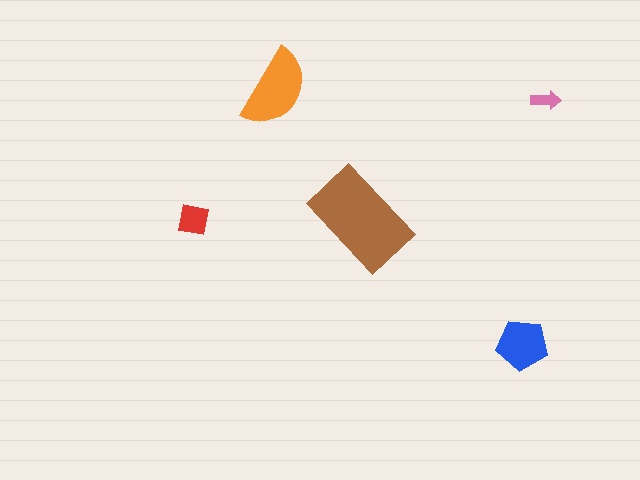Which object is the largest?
The brown rectangle.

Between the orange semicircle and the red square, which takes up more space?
The orange semicircle.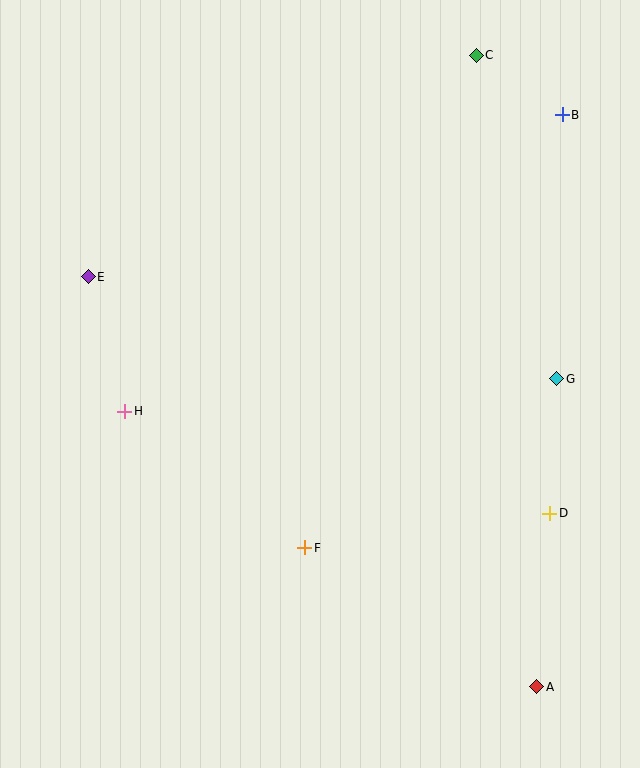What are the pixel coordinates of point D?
Point D is at (550, 513).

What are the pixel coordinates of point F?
Point F is at (305, 548).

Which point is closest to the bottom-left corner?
Point F is closest to the bottom-left corner.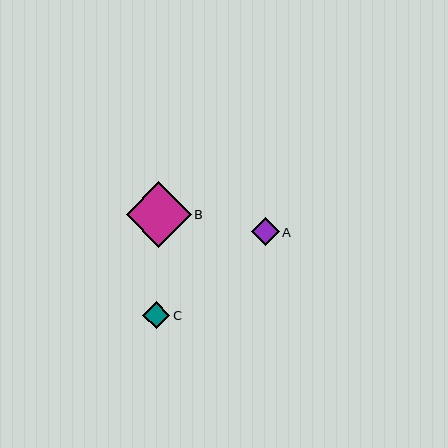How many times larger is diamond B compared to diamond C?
Diamond B is approximately 2.4 times the size of diamond C.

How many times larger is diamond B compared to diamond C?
Diamond B is approximately 2.4 times the size of diamond C.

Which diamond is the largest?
Diamond B is the largest with a size of approximately 65 pixels.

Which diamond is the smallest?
Diamond C is the smallest with a size of approximately 27 pixels.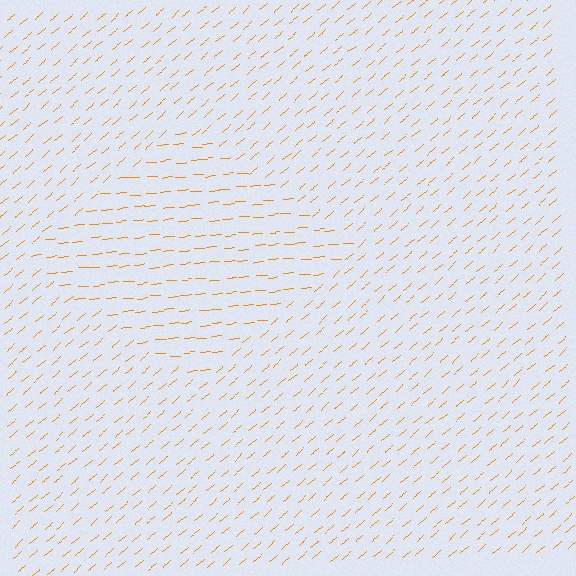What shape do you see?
I see a diamond.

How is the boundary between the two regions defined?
The boundary is defined purely by a change in line orientation (approximately 36 degrees difference). All lines are the same color and thickness.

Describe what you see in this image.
The image is filled with small orange line segments. A diamond region in the image has lines oriented differently from the surrounding lines, creating a visible texture boundary.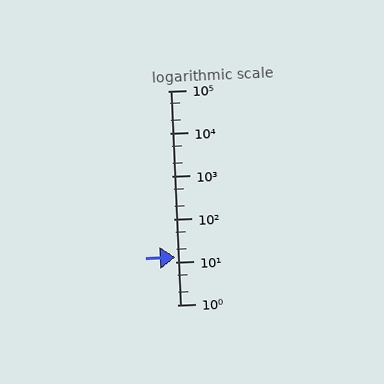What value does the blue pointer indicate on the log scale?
The pointer indicates approximately 13.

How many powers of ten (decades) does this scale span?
The scale spans 5 decades, from 1 to 100000.